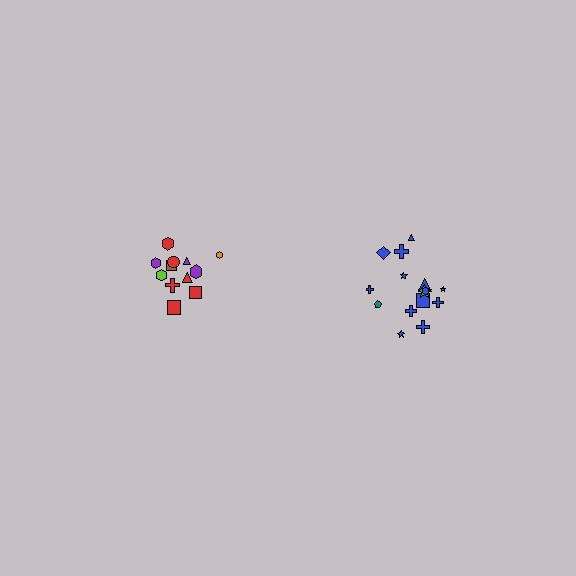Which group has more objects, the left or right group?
The right group.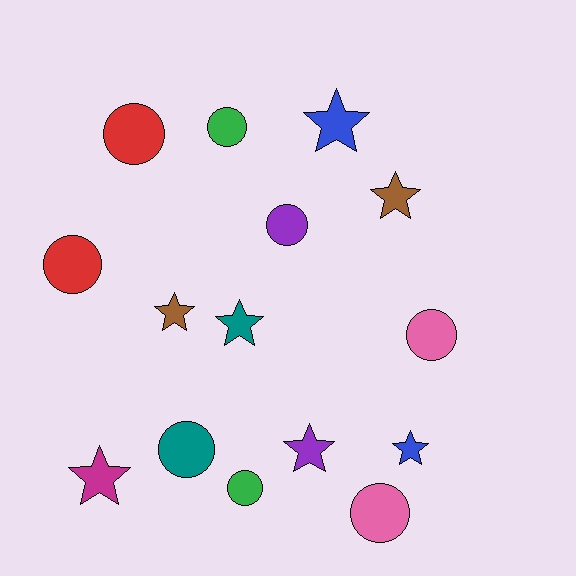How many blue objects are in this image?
There are 2 blue objects.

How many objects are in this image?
There are 15 objects.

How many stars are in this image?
There are 7 stars.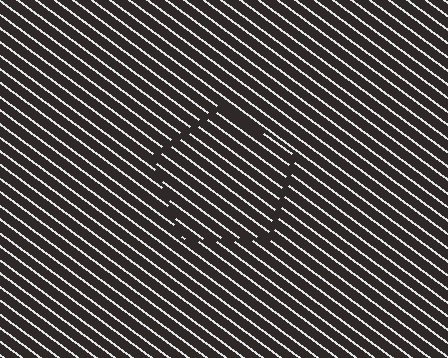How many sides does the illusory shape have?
5 sides — the line-ends trace a pentagon.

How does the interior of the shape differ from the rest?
The interior of the shape contains the same grating, shifted by half a period — the contour is defined by the phase discontinuity where line-ends from the inner and outer gratings abut.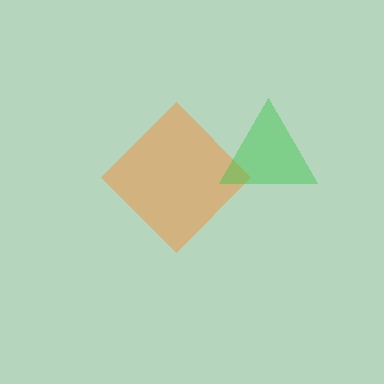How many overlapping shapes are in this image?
There are 2 overlapping shapes in the image.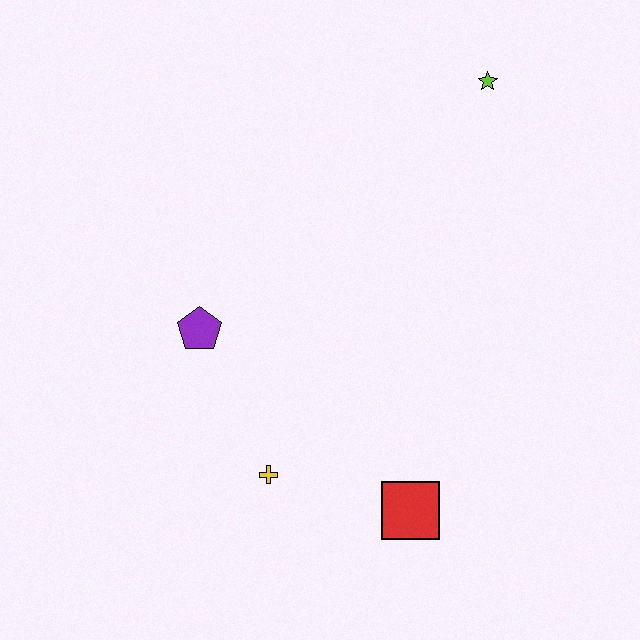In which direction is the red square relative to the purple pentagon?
The red square is to the right of the purple pentagon.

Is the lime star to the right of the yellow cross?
Yes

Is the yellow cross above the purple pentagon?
No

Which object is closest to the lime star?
The purple pentagon is closest to the lime star.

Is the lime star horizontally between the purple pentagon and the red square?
No